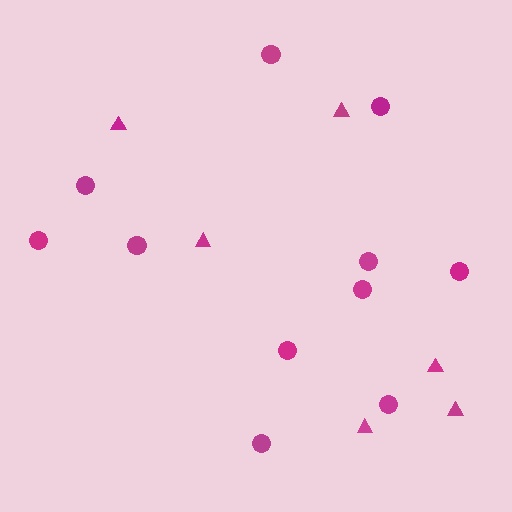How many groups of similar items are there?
There are 2 groups: one group of triangles (6) and one group of circles (11).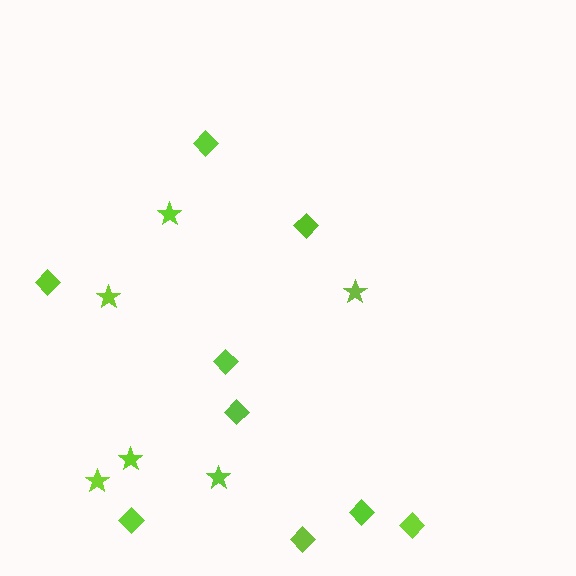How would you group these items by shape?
There are 2 groups: one group of diamonds (9) and one group of stars (6).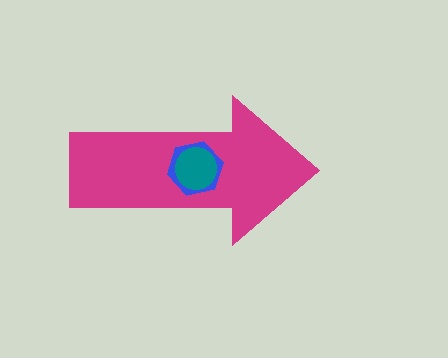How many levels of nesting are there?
3.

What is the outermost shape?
The magenta arrow.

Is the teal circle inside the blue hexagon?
Yes.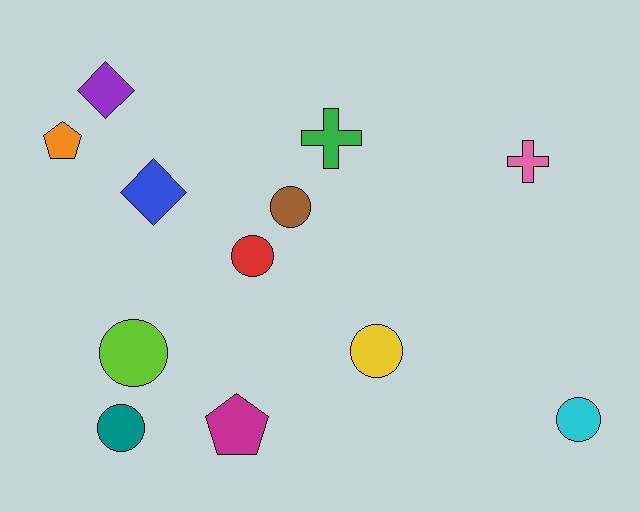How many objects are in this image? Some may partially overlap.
There are 12 objects.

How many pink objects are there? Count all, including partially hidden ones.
There is 1 pink object.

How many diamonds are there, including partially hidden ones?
There are 2 diamonds.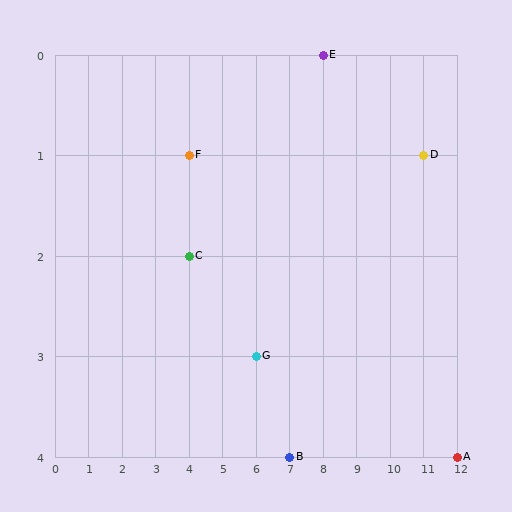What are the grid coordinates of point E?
Point E is at grid coordinates (8, 0).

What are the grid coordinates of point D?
Point D is at grid coordinates (11, 1).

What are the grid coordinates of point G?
Point G is at grid coordinates (6, 3).